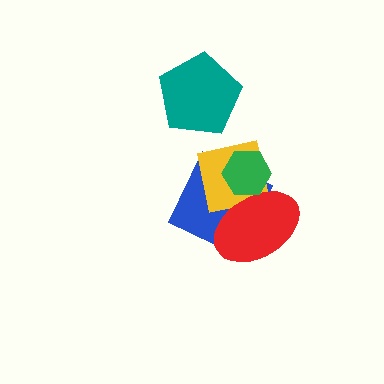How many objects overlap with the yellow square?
3 objects overlap with the yellow square.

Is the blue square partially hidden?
Yes, it is partially covered by another shape.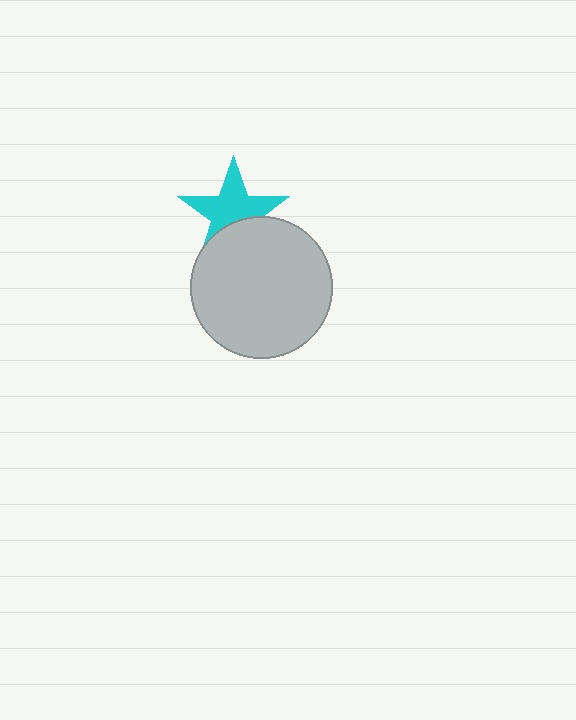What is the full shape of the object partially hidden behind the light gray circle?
The partially hidden object is a cyan star.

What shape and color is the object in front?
The object in front is a light gray circle.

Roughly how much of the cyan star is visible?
Most of it is visible (roughly 66%).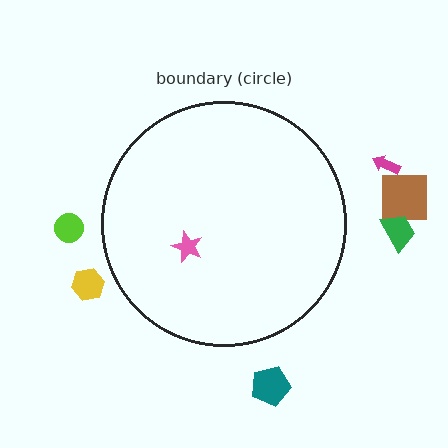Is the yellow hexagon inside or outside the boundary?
Outside.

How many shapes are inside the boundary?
1 inside, 6 outside.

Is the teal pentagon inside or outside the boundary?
Outside.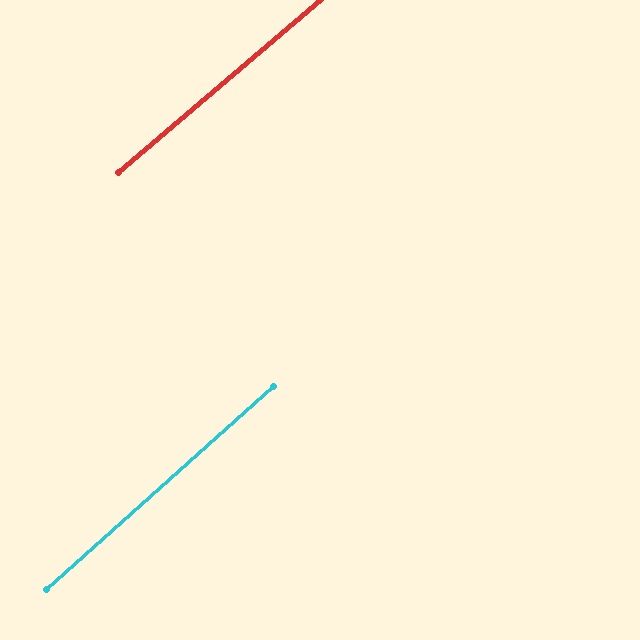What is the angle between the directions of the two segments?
Approximately 1 degree.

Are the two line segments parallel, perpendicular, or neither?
Parallel — their directions differ by only 1.5°.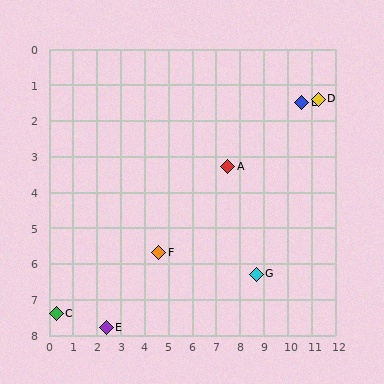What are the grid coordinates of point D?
Point D is at approximately (11.3, 1.4).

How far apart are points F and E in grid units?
Points F and E are about 3.0 grid units apart.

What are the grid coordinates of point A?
Point A is at approximately (7.5, 3.3).